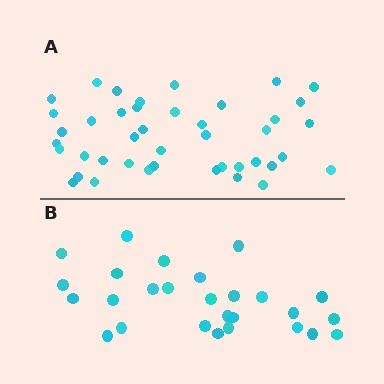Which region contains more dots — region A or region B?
Region A (the top region) has more dots.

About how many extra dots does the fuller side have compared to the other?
Region A has approximately 15 more dots than region B.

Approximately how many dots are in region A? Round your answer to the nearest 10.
About 40 dots. (The exact count is 42, which rounds to 40.)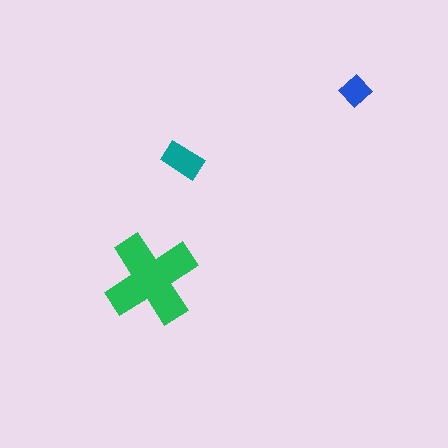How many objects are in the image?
There are 3 objects in the image.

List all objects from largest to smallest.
The green cross, the teal rectangle, the blue diamond.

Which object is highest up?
The blue diamond is topmost.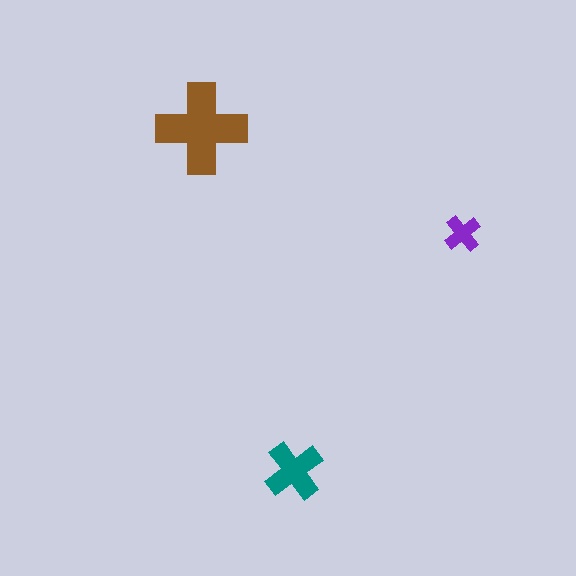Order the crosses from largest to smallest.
the brown one, the teal one, the purple one.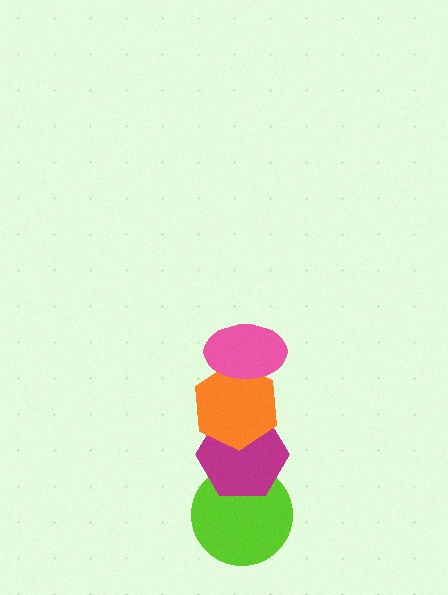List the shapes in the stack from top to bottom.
From top to bottom: the pink ellipse, the orange hexagon, the magenta hexagon, the lime circle.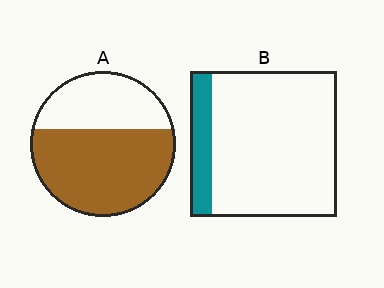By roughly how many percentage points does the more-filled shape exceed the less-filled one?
By roughly 50 percentage points (A over B).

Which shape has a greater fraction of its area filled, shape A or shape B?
Shape A.